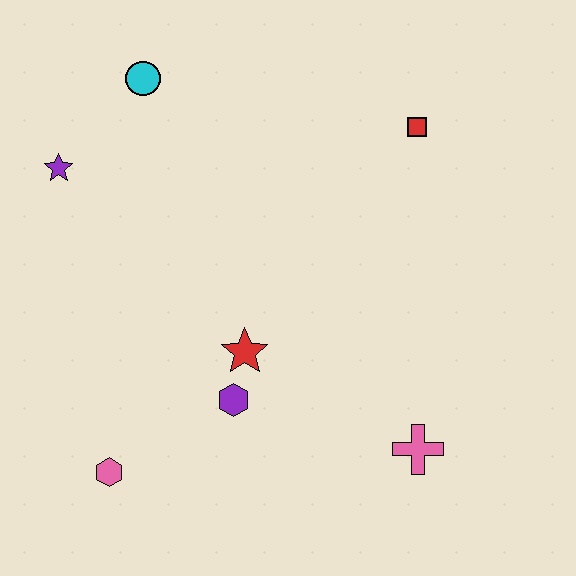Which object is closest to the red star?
The purple hexagon is closest to the red star.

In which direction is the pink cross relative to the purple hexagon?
The pink cross is to the right of the purple hexagon.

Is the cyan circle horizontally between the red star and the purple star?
Yes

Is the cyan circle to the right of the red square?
No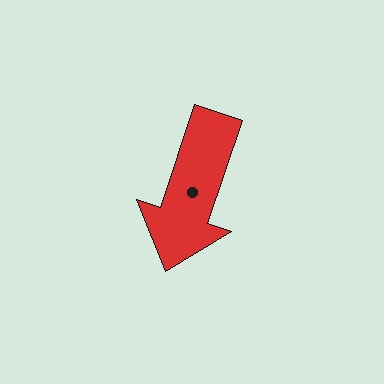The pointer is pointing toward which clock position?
Roughly 7 o'clock.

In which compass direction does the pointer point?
South.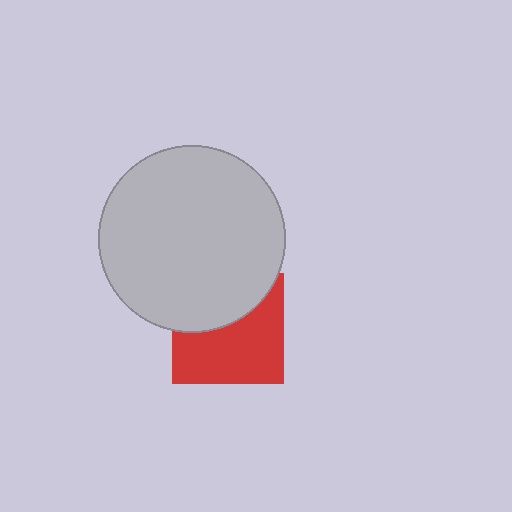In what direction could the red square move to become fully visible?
The red square could move down. That would shift it out from behind the light gray circle entirely.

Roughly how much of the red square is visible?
About half of it is visible (roughly 60%).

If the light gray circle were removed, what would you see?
You would see the complete red square.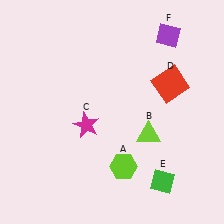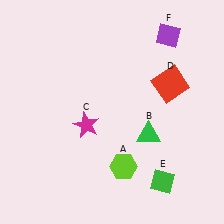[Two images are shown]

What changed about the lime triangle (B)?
In Image 1, B is lime. In Image 2, it changed to green.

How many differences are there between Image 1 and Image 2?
There is 1 difference between the two images.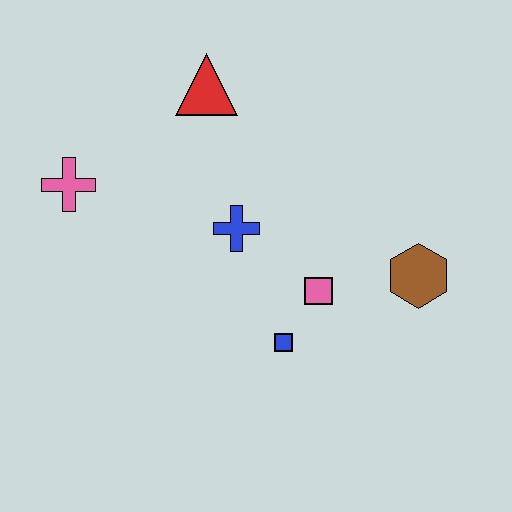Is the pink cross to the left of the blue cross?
Yes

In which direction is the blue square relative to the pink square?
The blue square is below the pink square.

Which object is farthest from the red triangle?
The brown hexagon is farthest from the red triangle.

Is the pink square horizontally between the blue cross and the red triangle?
No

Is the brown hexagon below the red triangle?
Yes